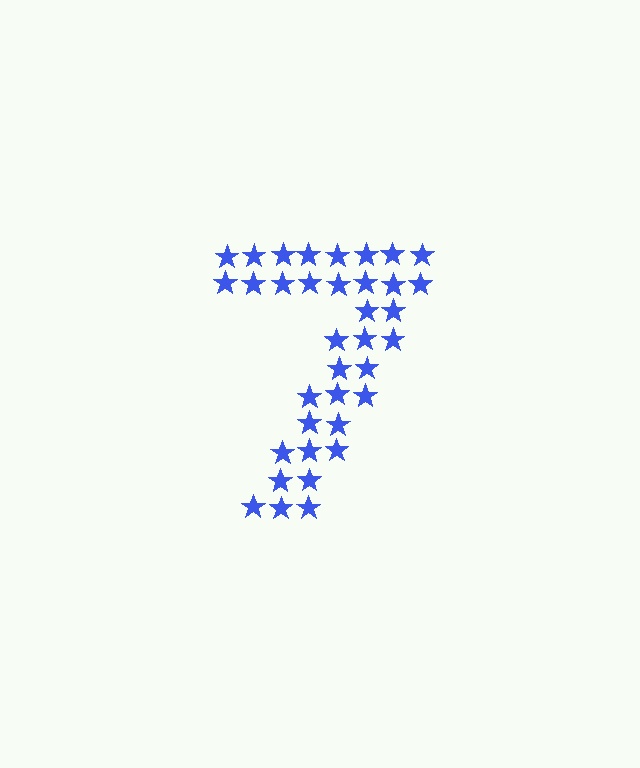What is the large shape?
The large shape is the digit 7.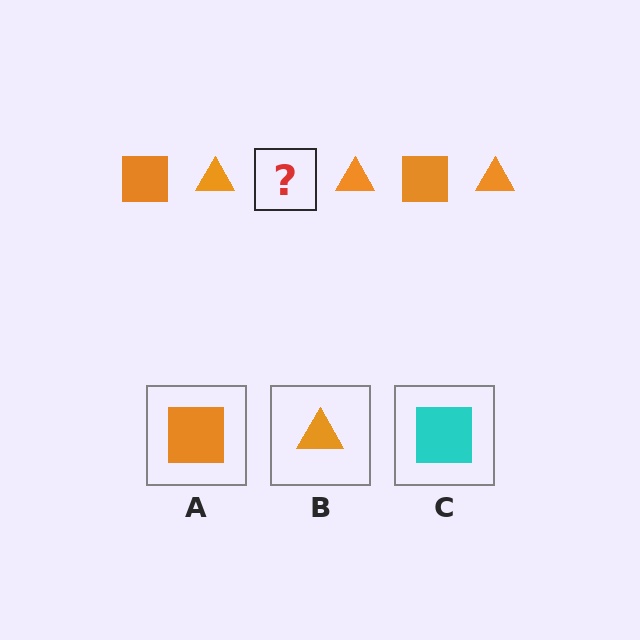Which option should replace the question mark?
Option A.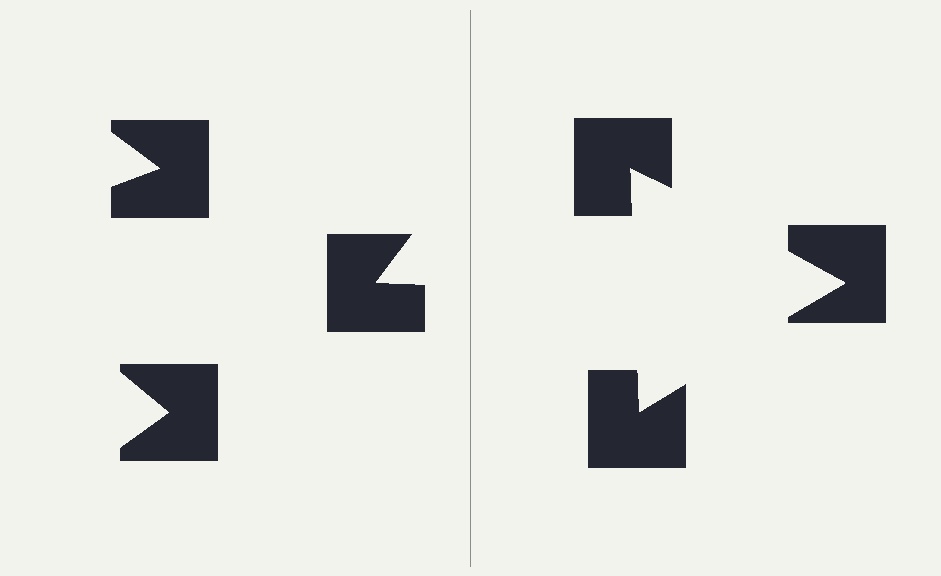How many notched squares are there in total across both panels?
6 — 3 on each side.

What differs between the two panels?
The notched squares are positioned identically on both sides; only the wedge orientations differ. On the right they align to a triangle; on the left they are misaligned.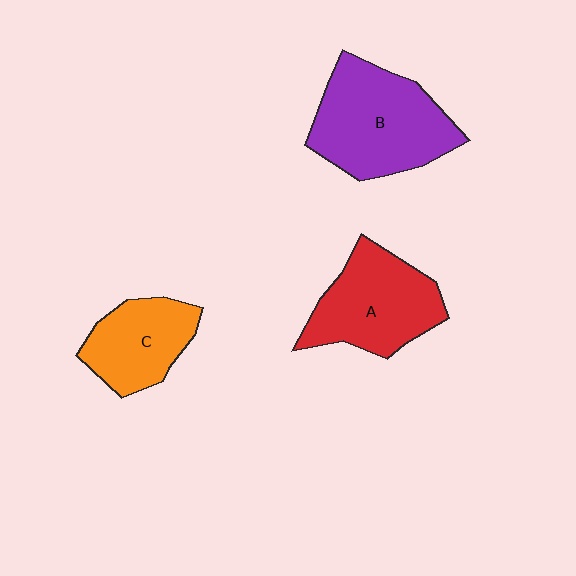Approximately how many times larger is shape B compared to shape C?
Approximately 1.6 times.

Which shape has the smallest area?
Shape C (orange).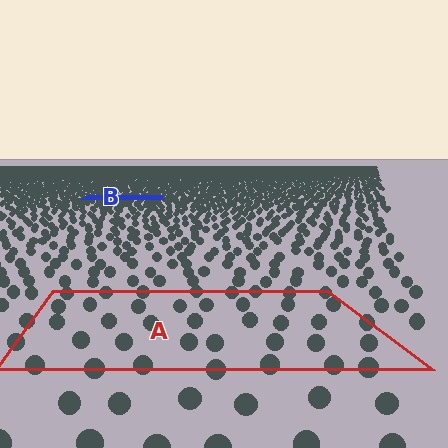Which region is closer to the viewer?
Region A is closer. The texture elements there are larger and more spread out.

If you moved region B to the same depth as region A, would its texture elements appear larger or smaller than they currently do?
They would appear larger. At a closer depth, the same texture elements are projected at a bigger on-screen size.